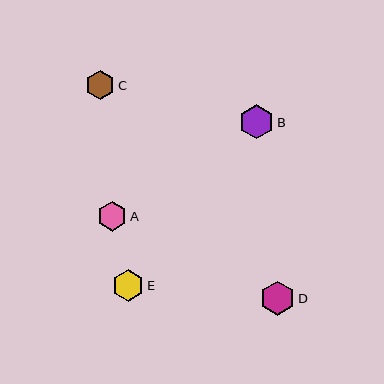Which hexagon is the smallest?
Hexagon C is the smallest with a size of approximately 29 pixels.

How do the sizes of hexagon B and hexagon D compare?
Hexagon B and hexagon D are approximately the same size.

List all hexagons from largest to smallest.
From largest to smallest: B, D, E, A, C.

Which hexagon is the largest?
Hexagon B is the largest with a size of approximately 34 pixels.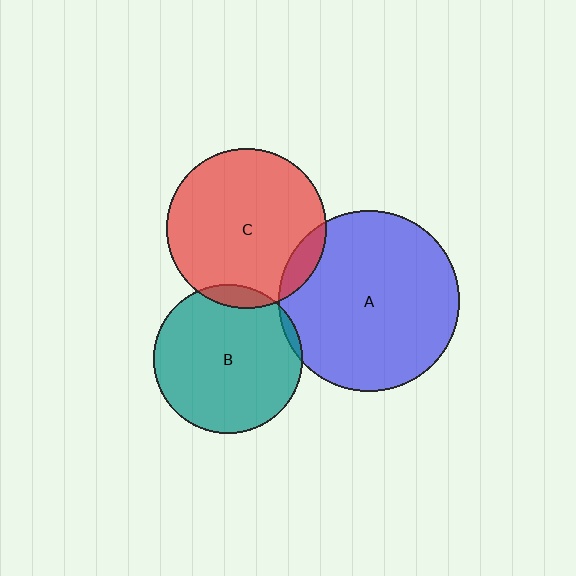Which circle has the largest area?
Circle A (blue).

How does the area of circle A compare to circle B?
Approximately 1.5 times.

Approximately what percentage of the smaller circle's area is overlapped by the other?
Approximately 5%.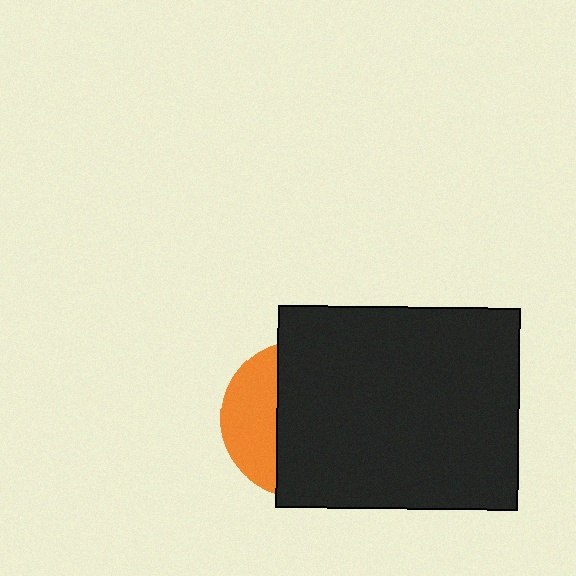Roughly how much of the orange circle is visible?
A small part of it is visible (roughly 32%).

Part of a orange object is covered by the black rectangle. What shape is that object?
It is a circle.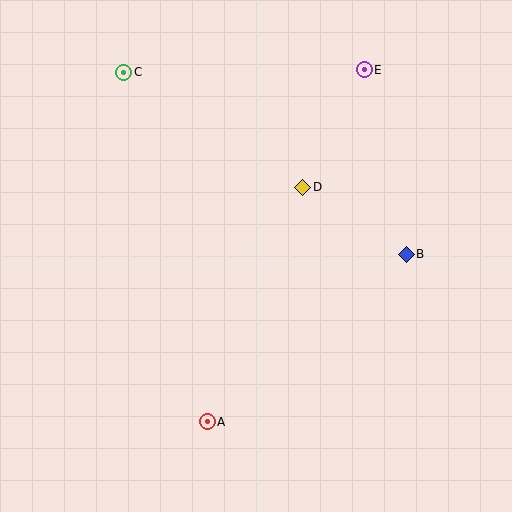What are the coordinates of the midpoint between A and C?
The midpoint between A and C is at (165, 247).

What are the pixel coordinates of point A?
Point A is at (207, 422).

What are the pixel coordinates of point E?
Point E is at (364, 70).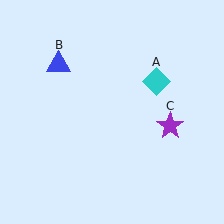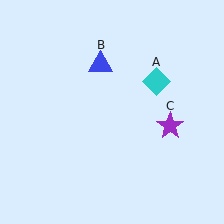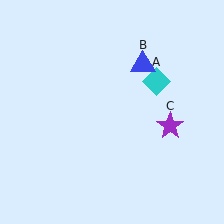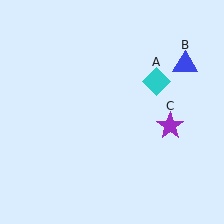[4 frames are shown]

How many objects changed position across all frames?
1 object changed position: blue triangle (object B).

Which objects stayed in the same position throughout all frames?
Cyan diamond (object A) and purple star (object C) remained stationary.